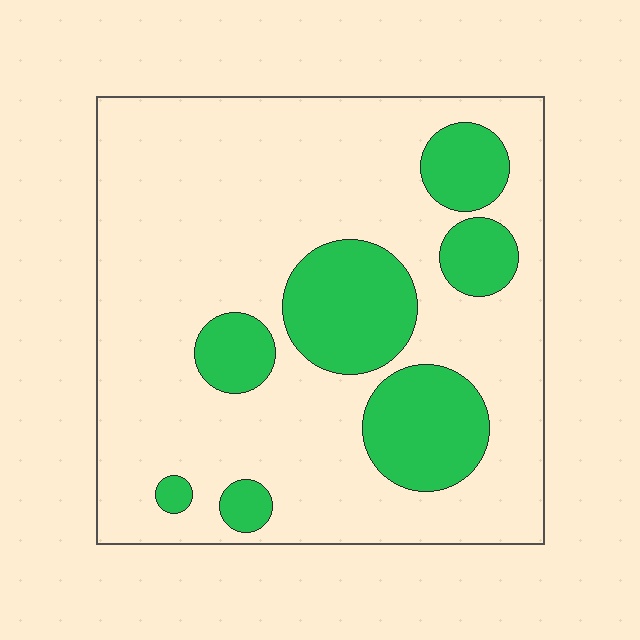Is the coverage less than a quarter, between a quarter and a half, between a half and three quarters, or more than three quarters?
Less than a quarter.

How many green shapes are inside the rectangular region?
7.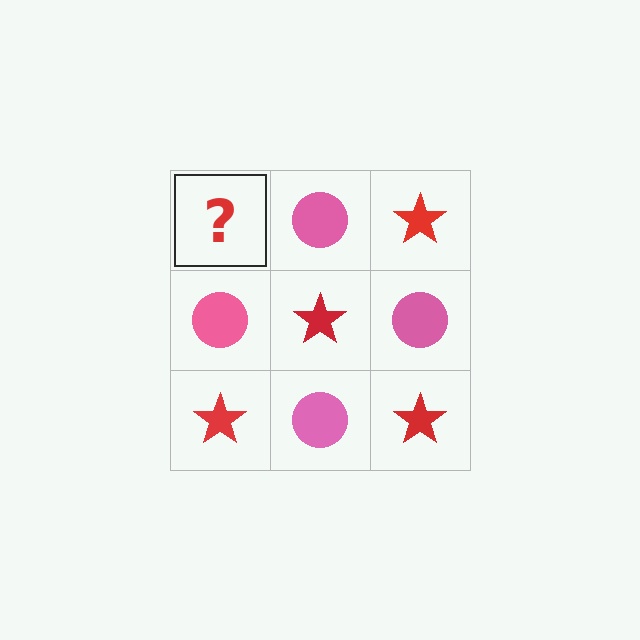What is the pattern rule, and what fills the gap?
The rule is that it alternates red star and pink circle in a checkerboard pattern. The gap should be filled with a red star.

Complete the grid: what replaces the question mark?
The question mark should be replaced with a red star.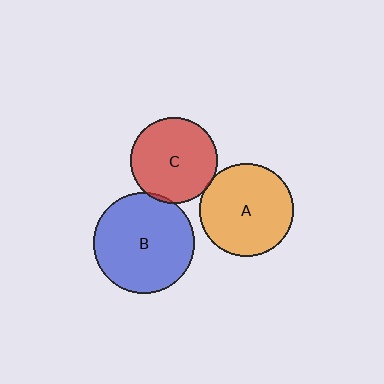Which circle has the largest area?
Circle B (blue).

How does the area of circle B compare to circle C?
Approximately 1.3 times.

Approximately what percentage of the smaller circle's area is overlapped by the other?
Approximately 5%.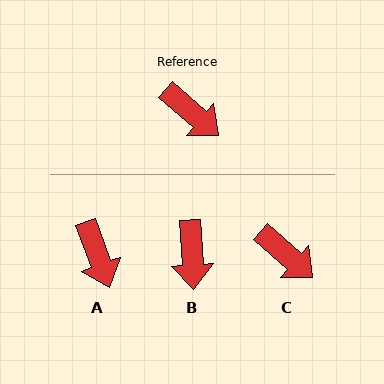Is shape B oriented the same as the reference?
No, it is off by about 46 degrees.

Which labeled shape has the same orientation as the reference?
C.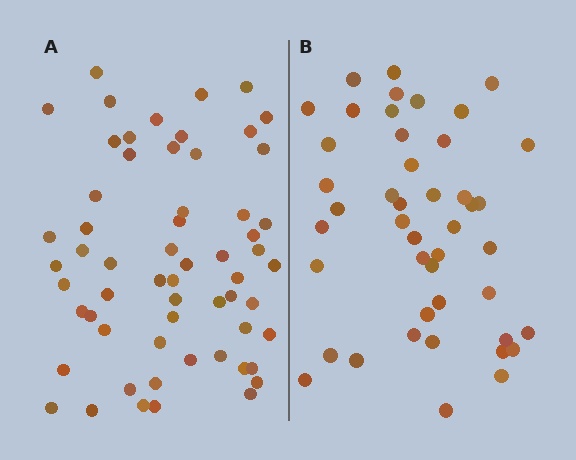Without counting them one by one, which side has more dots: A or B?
Region A (the left region) has more dots.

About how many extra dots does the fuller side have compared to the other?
Region A has approximately 15 more dots than region B.